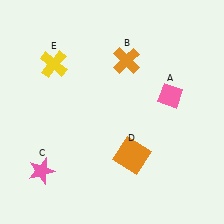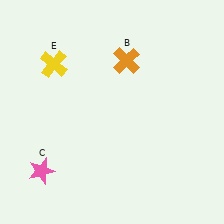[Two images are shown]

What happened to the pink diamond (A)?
The pink diamond (A) was removed in Image 2. It was in the top-right area of Image 1.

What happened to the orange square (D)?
The orange square (D) was removed in Image 2. It was in the bottom-right area of Image 1.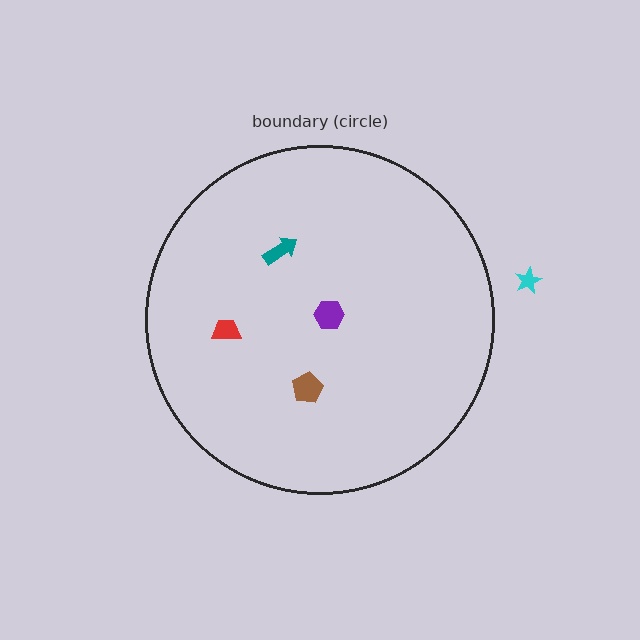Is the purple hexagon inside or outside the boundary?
Inside.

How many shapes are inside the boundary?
4 inside, 1 outside.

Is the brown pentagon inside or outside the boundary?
Inside.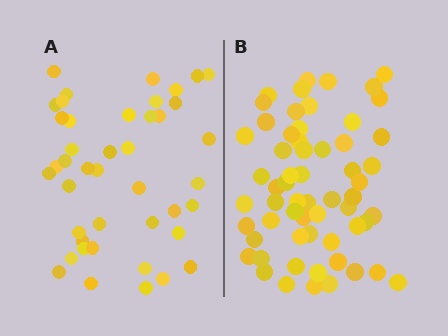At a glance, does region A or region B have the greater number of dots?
Region B (the right region) has more dots.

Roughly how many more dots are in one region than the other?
Region B has approximately 15 more dots than region A.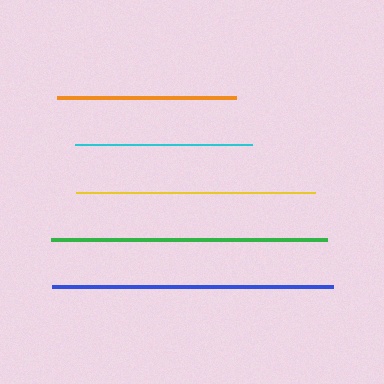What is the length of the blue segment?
The blue segment is approximately 281 pixels long.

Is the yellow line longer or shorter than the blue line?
The blue line is longer than the yellow line.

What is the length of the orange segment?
The orange segment is approximately 179 pixels long.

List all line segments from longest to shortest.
From longest to shortest: blue, green, yellow, orange, cyan.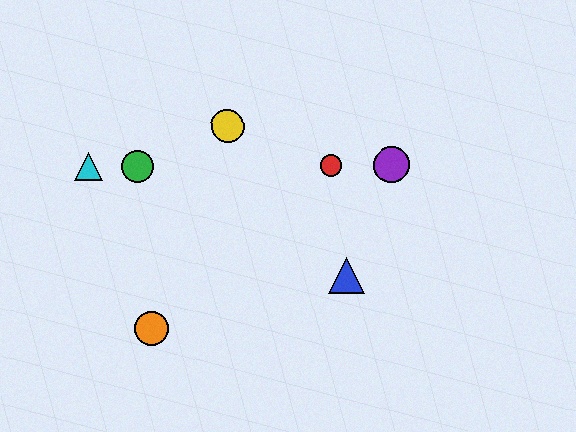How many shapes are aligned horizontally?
4 shapes (the red circle, the green circle, the purple circle, the cyan triangle) are aligned horizontally.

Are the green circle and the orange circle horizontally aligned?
No, the green circle is at y≈166 and the orange circle is at y≈328.